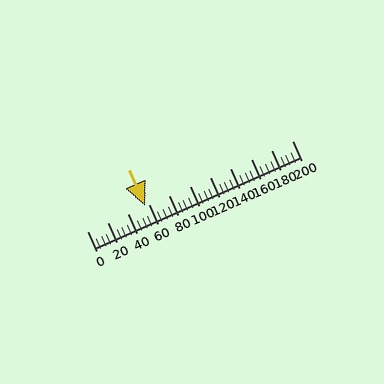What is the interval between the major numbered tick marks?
The major tick marks are spaced 20 units apart.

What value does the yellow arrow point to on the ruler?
The yellow arrow points to approximately 57.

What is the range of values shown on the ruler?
The ruler shows values from 0 to 200.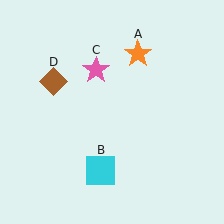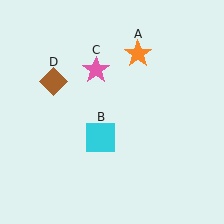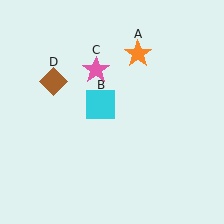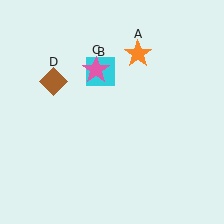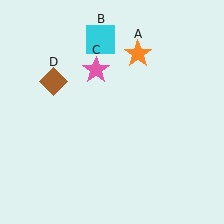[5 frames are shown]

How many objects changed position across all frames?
1 object changed position: cyan square (object B).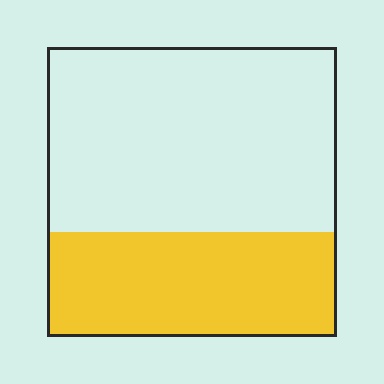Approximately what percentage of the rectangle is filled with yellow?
Approximately 35%.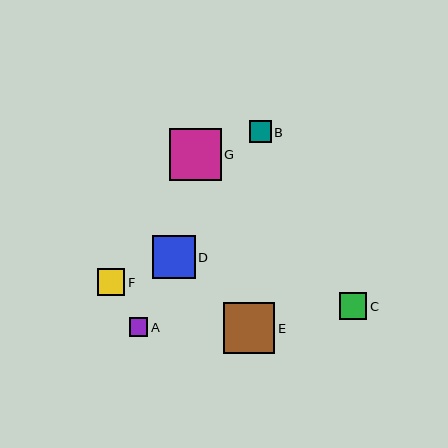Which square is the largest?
Square G is the largest with a size of approximately 52 pixels.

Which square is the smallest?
Square A is the smallest with a size of approximately 19 pixels.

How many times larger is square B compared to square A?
Square B is approximately 1.1 times the size of square A.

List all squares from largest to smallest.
From largest to smallest: G, E, D, F, C, B, A.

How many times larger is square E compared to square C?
Square E is approximately 1.9 times the size of square C.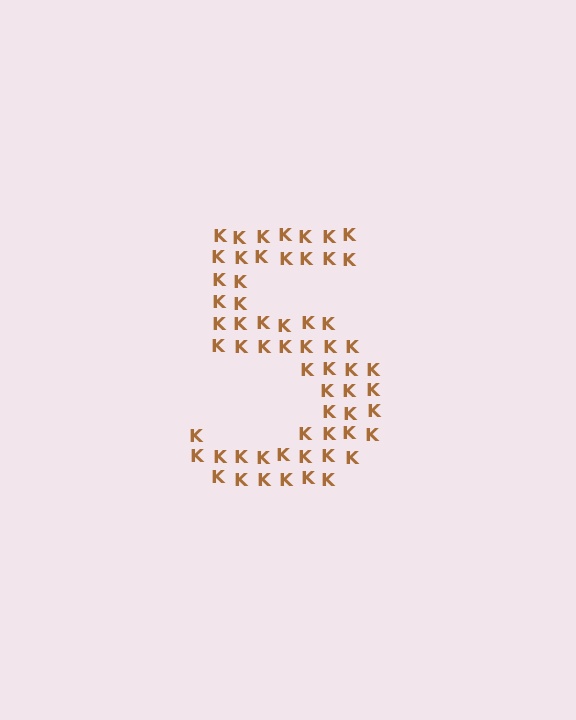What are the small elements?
The small elements are letter K's.